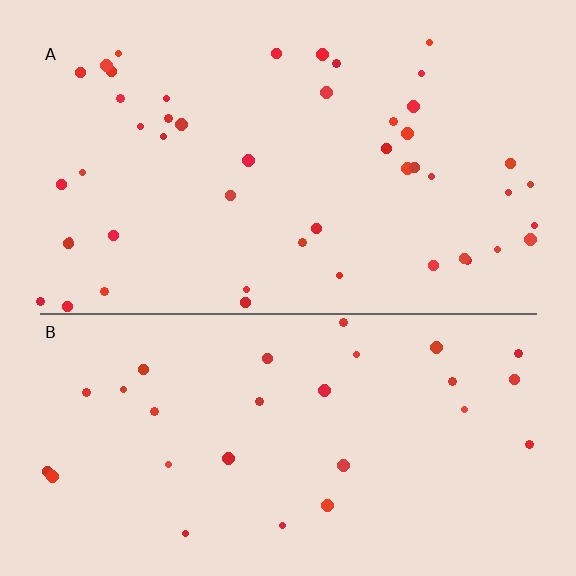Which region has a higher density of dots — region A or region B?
A (the top).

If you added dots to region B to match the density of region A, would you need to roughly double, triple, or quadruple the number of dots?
Approximately double.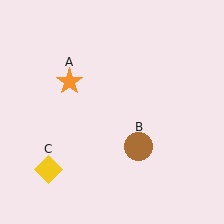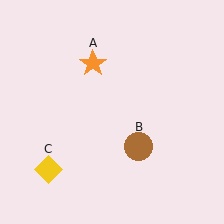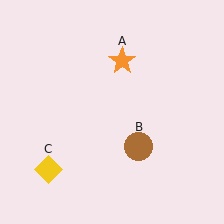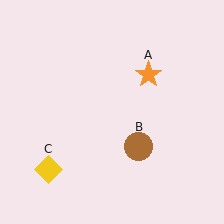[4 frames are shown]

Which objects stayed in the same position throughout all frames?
Brown circle (object B) and yellow diamond (object C) remained stationary.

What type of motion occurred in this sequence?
The orange star (object A) rotated clockwise around the center of the scene.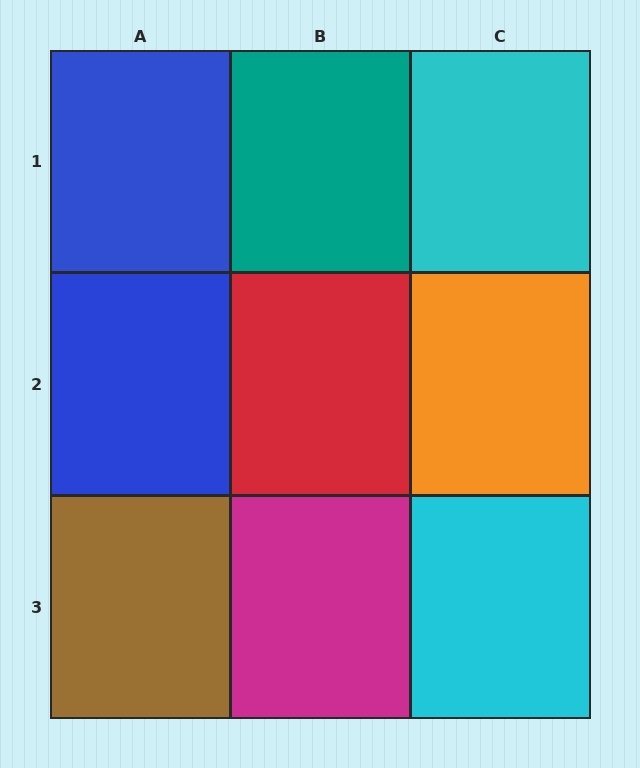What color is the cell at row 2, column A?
Blue.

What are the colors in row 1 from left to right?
Blue, teal, cyan.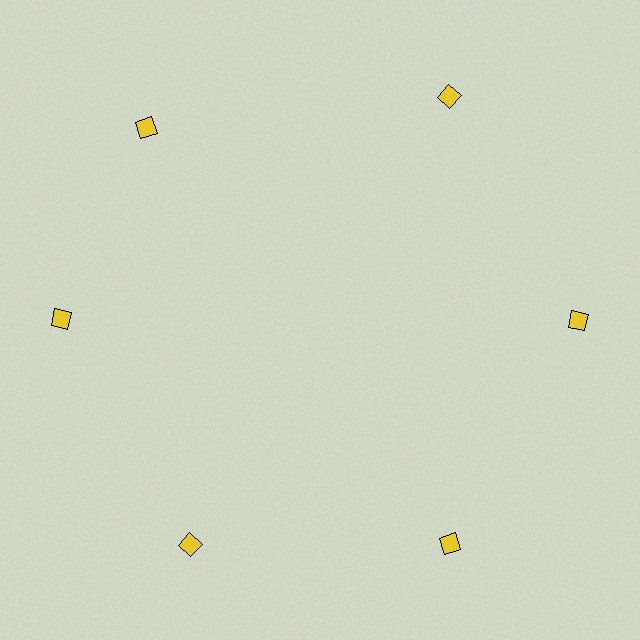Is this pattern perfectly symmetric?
No. The 6 yellow diamonds are arranged in a ring, but one element near the 11 o'clock position is rotated out of alignment along the ring, breaking the 6-fold rotational symmetry.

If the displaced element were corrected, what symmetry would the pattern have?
It would have 6-fold rotational symmetry — the pattern would map onto itself every 60 degrees.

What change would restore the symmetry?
The symmetry would be restored by rotating it back into even spacing with its neighbors so that all 6 diamonds sit at equal angles and equal distance from the center.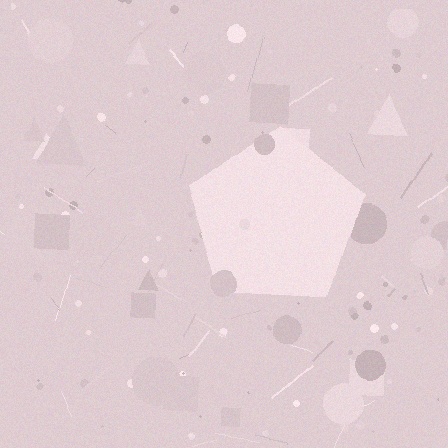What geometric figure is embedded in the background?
A pentagon is embedded in the background.